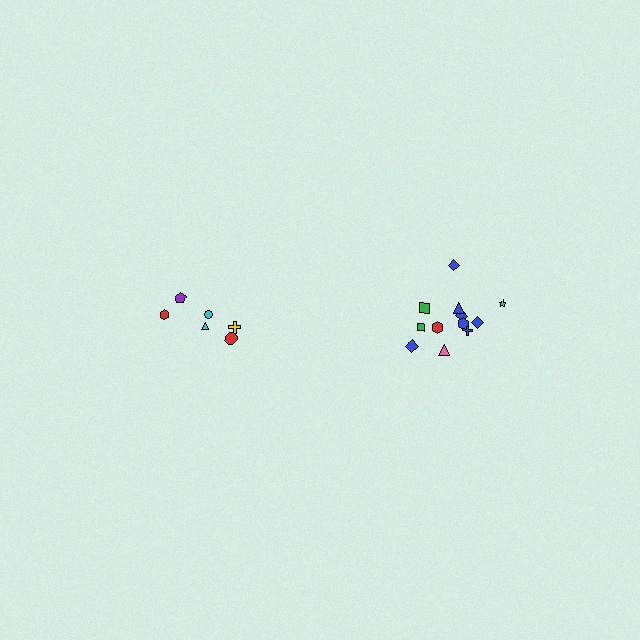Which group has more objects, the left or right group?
The right group.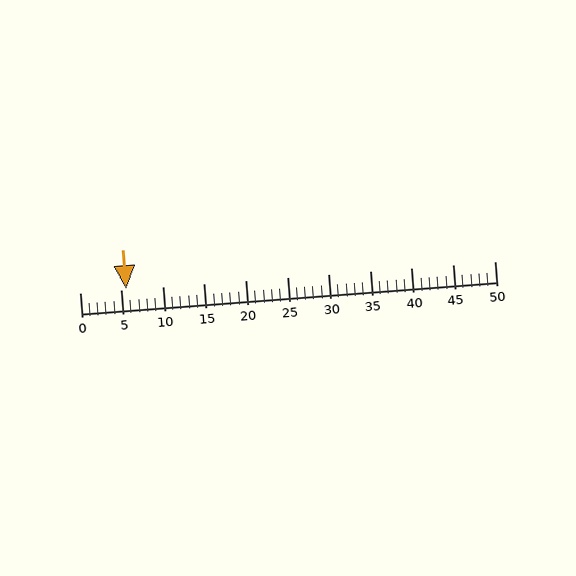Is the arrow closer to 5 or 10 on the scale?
The arrow is closer to 5.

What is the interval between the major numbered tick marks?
The major tick marks are spaced 5 units apart.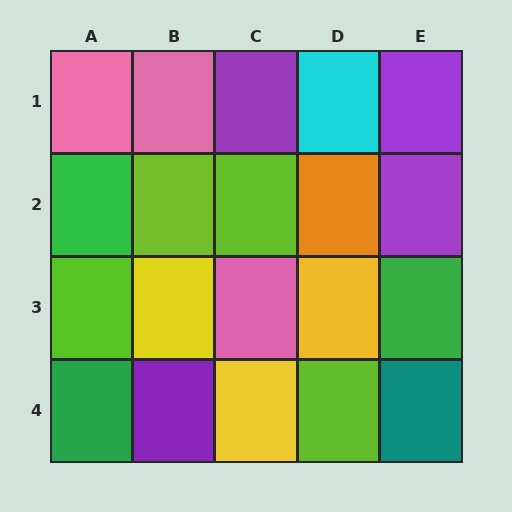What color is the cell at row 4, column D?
Lime.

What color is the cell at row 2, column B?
Lime.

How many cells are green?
3 cells are green.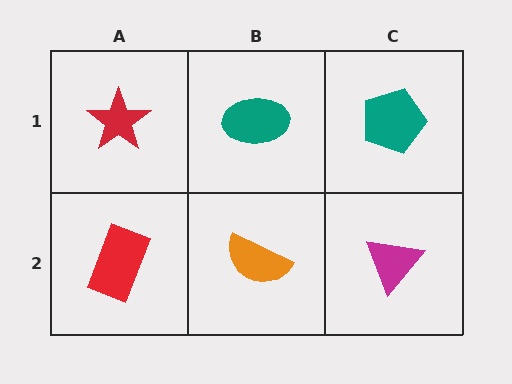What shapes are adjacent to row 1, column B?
An orange semicircle (row 2, column B), a red star (row 1, column A), a teal pentagon (row 1, column C).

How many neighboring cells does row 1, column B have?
3.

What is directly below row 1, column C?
A magenta triangle.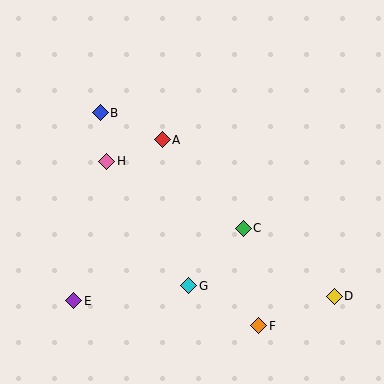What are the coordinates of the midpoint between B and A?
The midpoint between B and A is at (131, 126).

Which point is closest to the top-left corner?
Point B is closest to the top-left corner.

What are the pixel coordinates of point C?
Point C is at (243, 228).